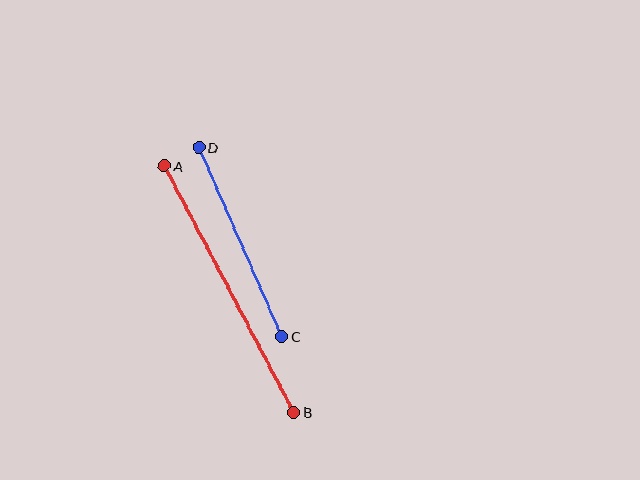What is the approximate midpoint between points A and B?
The midpoint is at approximately (229, 289) pixels.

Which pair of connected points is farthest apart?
Points A and B are farthest apart.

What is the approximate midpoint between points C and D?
The midpoint is at approximately (240, 242) pixels.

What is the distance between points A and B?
The distance is approximately 278 pixels.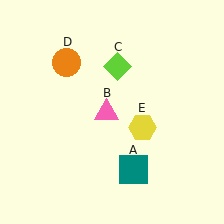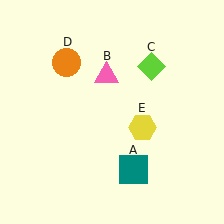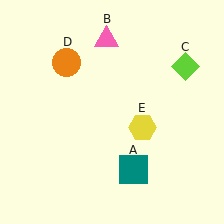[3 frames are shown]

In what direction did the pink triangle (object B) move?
The pink triangle (object B) moved up.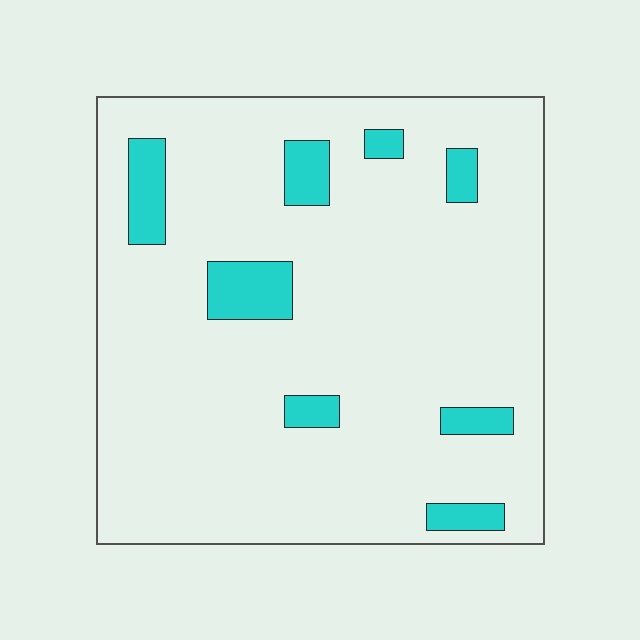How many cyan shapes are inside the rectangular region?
8.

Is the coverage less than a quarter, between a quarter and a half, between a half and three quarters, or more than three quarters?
Less than a quarter.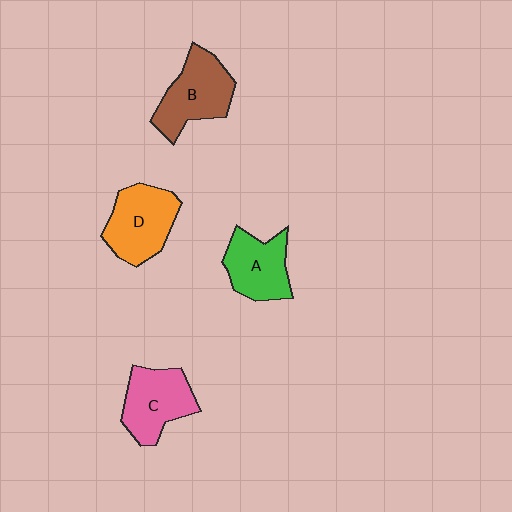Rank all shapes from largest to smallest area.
From largest to smallest: B (brown), D (orange), C (pink), A (green).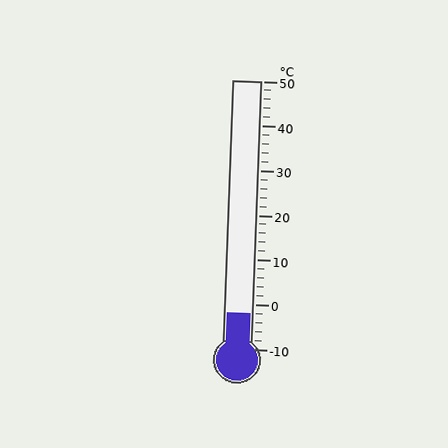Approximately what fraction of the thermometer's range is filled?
The thermometer is filled to approximately 15% of its range.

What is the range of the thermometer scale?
The thermometer scale ranges from -10°C to 50°C.